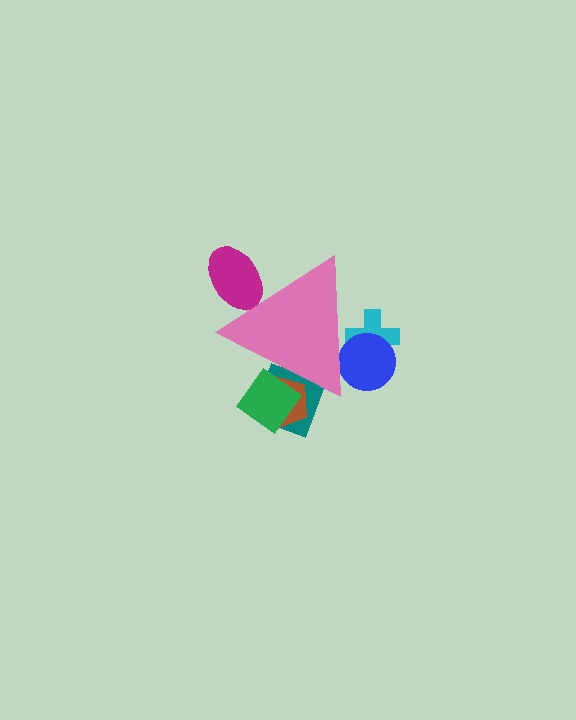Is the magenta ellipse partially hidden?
Yes, the magenta ellipse is partially hidden behind the pink triangle.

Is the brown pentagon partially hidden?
Yes, the brown pentagon is partially hidden behind the pink triangle.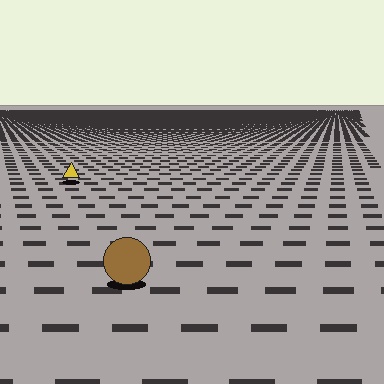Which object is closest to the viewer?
The brown circle is closest. The texture marks near it are larger and more spread out.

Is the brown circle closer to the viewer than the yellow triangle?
Yes. The brown circle is closer — you can tell from the texture gradient: the ground texture is coarser near it.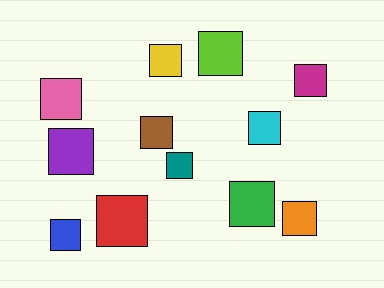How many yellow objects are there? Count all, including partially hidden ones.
There is 1 yellow object.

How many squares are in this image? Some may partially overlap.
There are 12 squares.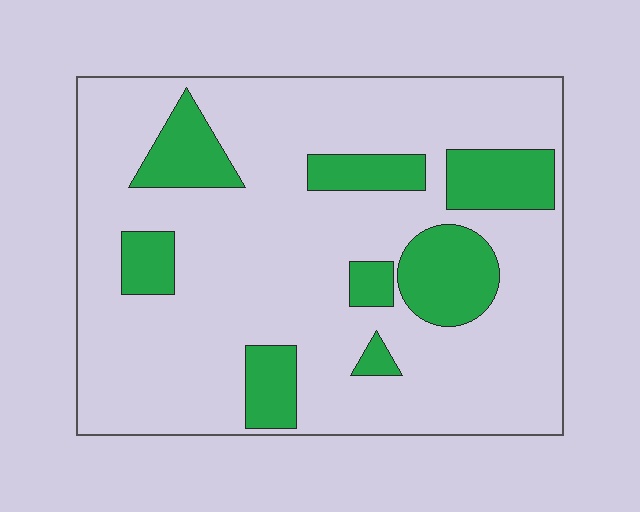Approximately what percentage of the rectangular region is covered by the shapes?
Approximately 20%.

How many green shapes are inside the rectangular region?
8.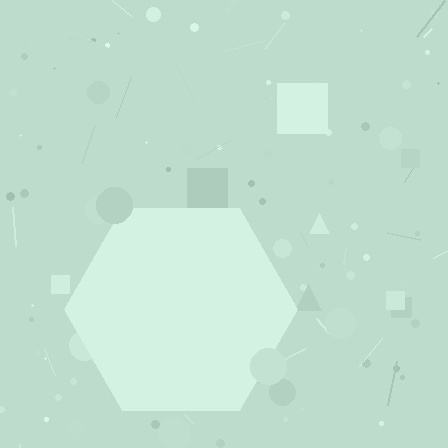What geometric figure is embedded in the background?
A hexagon is embedded in the background.